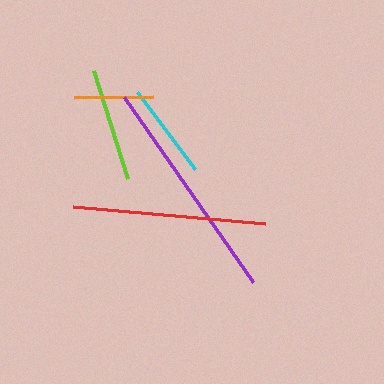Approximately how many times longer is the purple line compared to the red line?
The purple line is approximately 1.2 times the length of the red line.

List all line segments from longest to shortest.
From longest to shortest: purple, red, lime, cyan, orange.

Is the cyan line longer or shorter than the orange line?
The cyan line is longer than the orange line.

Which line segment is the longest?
The purple line is the longest at approximately 225 pixels.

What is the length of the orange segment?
The orange segment is approximately 80 pixels long.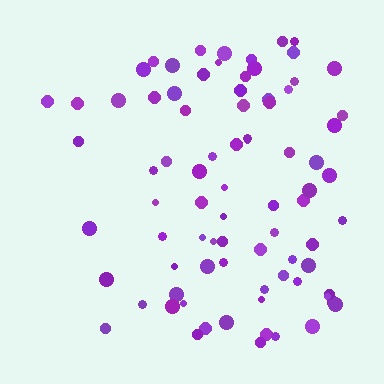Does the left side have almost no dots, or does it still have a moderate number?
Still a moderate number, just noticeably fewer than the right.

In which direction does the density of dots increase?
From left to right, with the right side densest.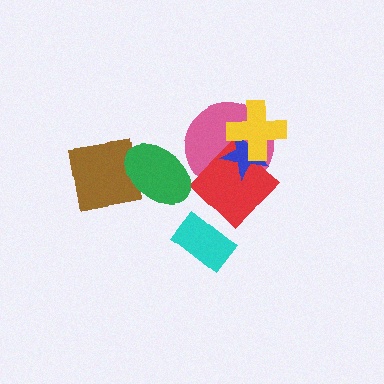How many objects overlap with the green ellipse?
1 object overlaps with the green ellipse.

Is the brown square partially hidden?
Yes, it is partially covered by another shape.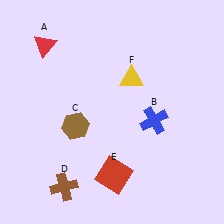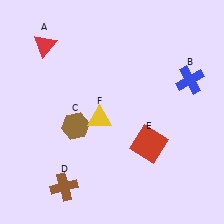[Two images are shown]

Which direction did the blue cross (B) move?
The blue cross (B) moved up.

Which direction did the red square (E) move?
The red square (E) moved right.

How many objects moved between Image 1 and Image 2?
3 objects moved between the two images.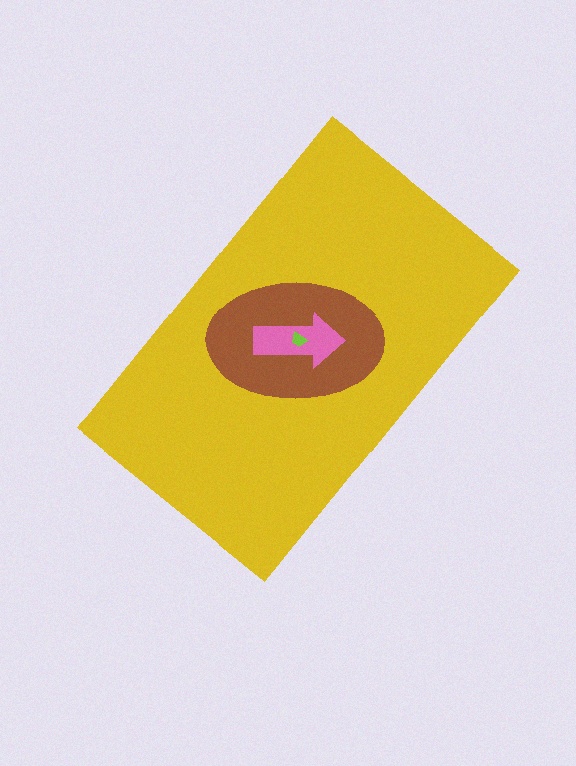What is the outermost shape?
The yellow rectangle.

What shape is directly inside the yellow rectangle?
The brown ellipse.